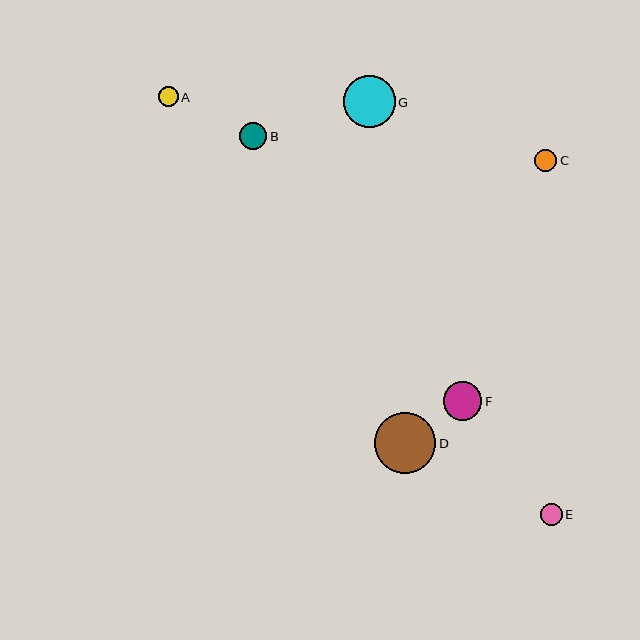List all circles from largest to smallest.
From largest to smallest: D, G, F, B, E, C, A.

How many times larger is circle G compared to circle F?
Circle G is approximately 1.3 times the size of circle F.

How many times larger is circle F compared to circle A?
Circle F is approximately 1.9 times the size of circle A.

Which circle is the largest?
Circle D is the largest with a size of approximately 61 pixels.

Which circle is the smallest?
Circle A is the smallest with a size of approximately 20 pixels.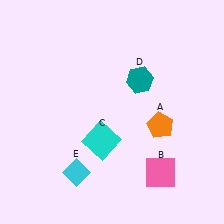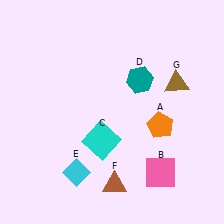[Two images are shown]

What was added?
A brown triangle (F), a brown triangle (G) were added in Image 2.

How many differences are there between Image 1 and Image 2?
There are 2 differences between the two images.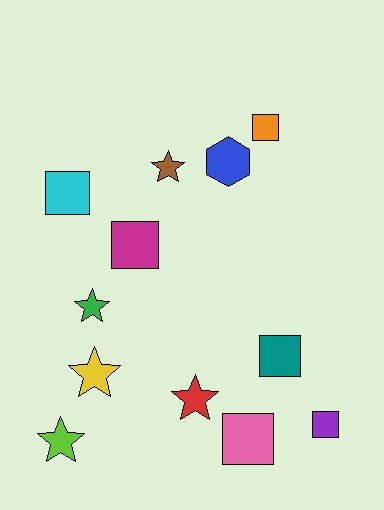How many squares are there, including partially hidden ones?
There are 6 squares.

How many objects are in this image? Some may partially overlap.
There are 12 objects.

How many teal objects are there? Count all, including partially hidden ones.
There is 1 teal object.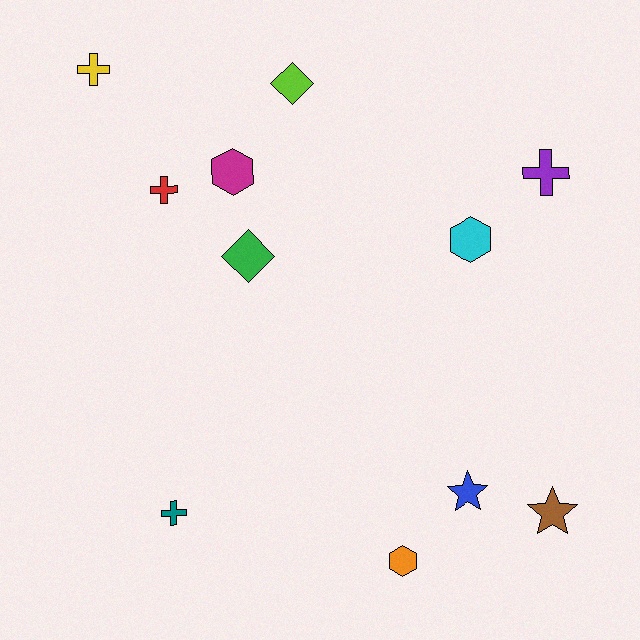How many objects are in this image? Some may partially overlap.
There are 11 objects.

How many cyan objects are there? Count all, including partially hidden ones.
There is 1 cyan object.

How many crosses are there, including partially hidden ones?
There are 4 crosses.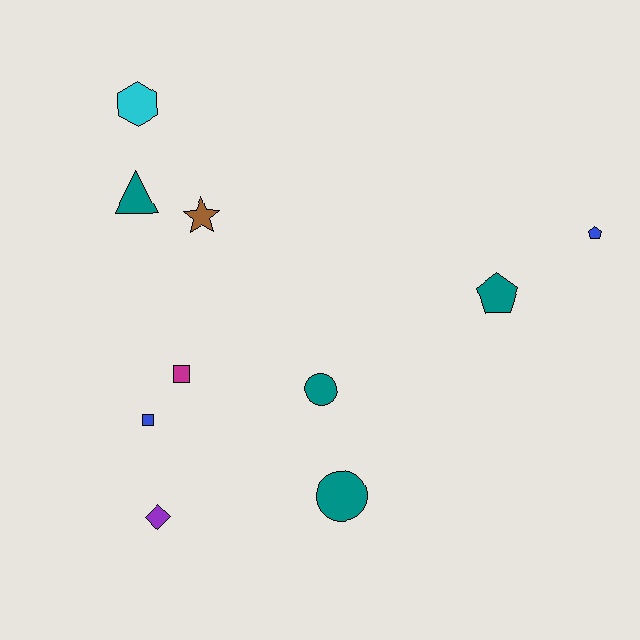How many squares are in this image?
There are 2 squares.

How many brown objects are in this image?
There is 1 brown object.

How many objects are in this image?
There are 10 objects.